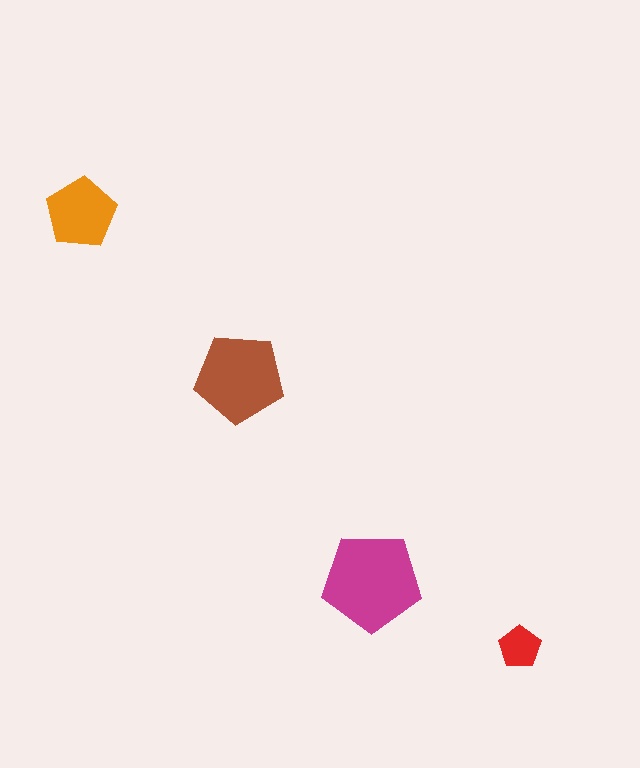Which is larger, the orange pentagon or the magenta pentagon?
The magenta one.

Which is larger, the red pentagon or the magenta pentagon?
The magenta one.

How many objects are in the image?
There are 4 objects in the image.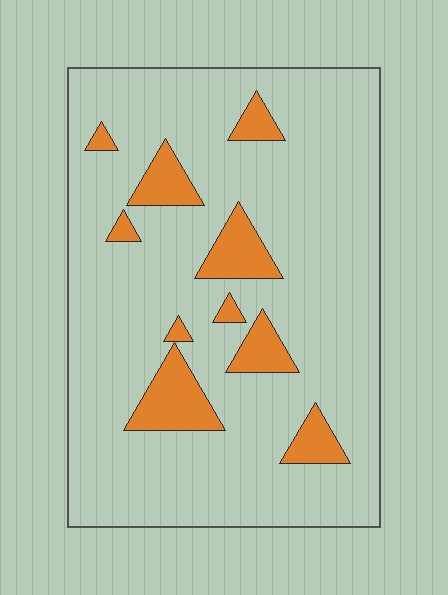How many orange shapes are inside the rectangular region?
10.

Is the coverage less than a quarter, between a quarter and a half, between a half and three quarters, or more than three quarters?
Less than a quarter.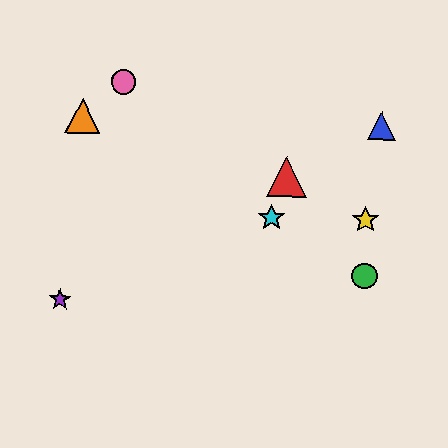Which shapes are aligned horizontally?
The yellow star, the cyan star are aligned horizontally.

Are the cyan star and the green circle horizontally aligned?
No, the cyan star is at y≈218 and the green circle is at y≈276.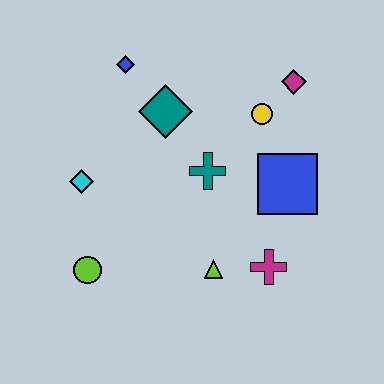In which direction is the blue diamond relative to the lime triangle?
The blue diamond is above the lime triangle.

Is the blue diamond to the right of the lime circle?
Yes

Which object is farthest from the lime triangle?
The blue diamond is farthest from the lime triangle.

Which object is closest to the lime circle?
The cyan diamond is closest to the lime circle.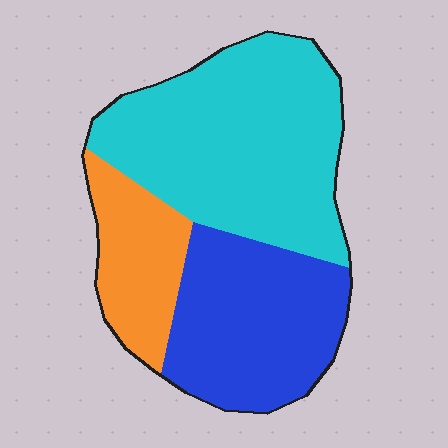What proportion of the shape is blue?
Blue takes up between a quarter and a half of the shape.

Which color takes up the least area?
Orange, at roughly 20%.